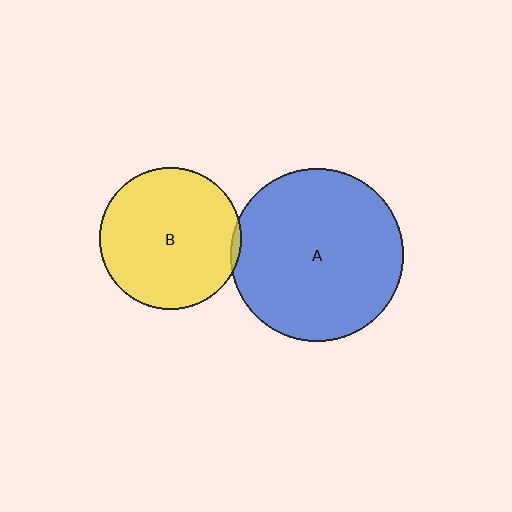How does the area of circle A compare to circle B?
Approximately 1.5 times.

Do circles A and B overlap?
Yes.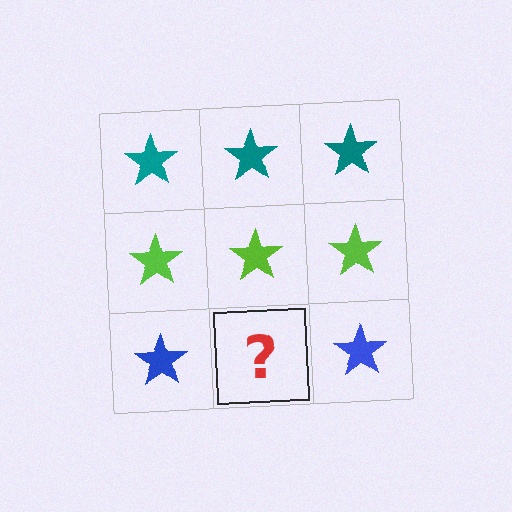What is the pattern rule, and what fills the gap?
The rule is that each row has a consistent color. The gap should be filled with a blue star.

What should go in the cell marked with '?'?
The missing cell should contain a blue star.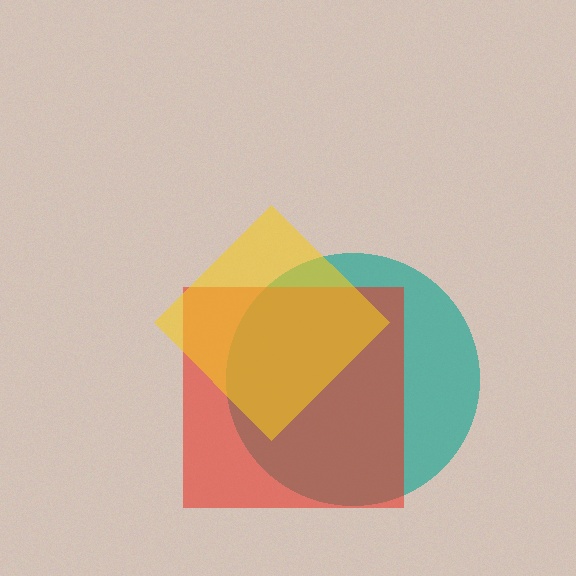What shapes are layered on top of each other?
The layered shapes are: a teal circle, a red square, a yellow diamond.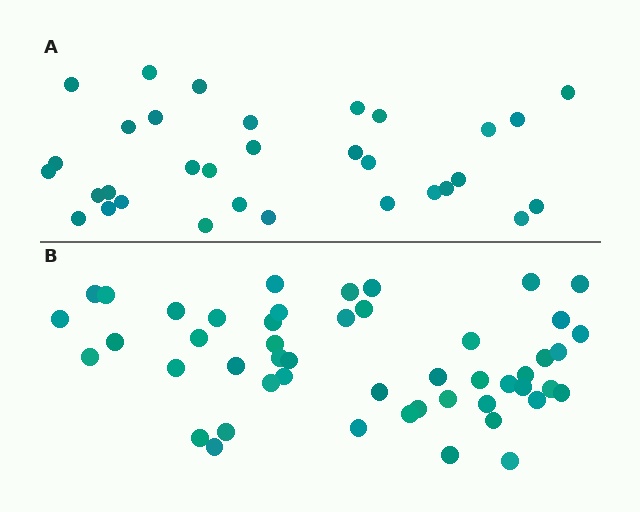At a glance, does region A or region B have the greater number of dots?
Region B (the bottom region) has more dots.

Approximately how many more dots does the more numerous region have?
Region B has approximately 15 more dots than region A.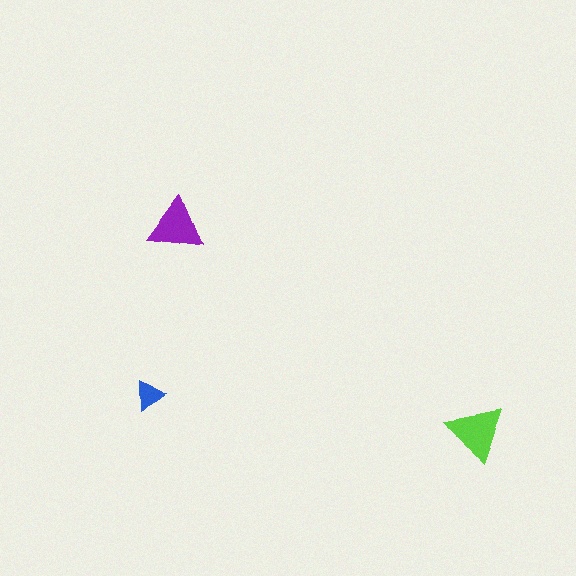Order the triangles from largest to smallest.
the lime one, the purple one, the blue one.